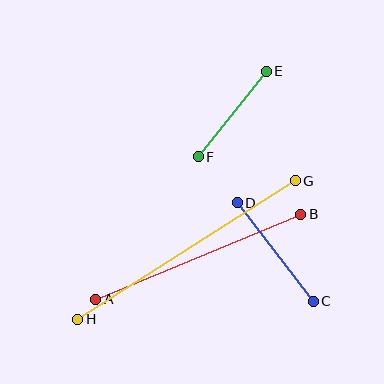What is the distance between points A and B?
The distance is approximately 222 pixels.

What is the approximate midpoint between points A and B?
The midpoint is at approximately (198, 257) pixels.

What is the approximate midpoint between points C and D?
The midpoint is at approximately (275, 252) pixels.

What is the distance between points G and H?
The distance is approximately 258 pixels.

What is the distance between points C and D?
The distance is approximately 124 pixels.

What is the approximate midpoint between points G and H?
The midpoint is at approximately (186, 250) pixels.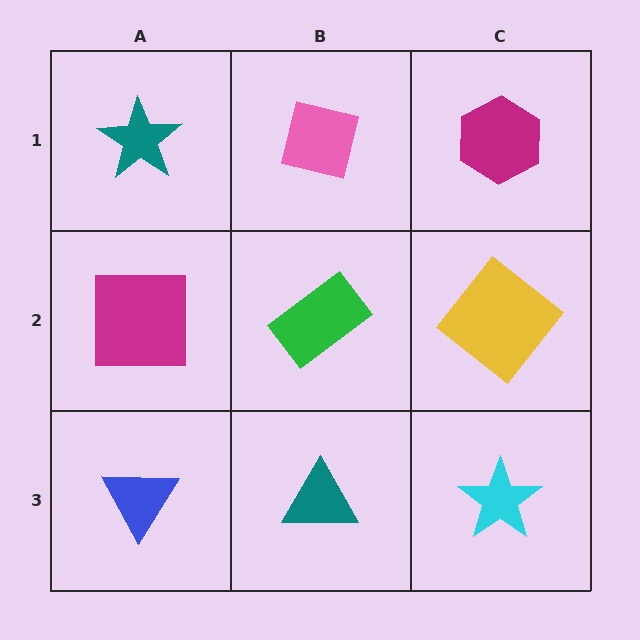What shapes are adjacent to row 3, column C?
A yellow diamond (row 2, column C), a teal triangle (row 3, column B).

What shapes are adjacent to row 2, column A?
A teal star (row 1, column A), a blue triangle (row 3, column A), a green rectangle (row 2, column B).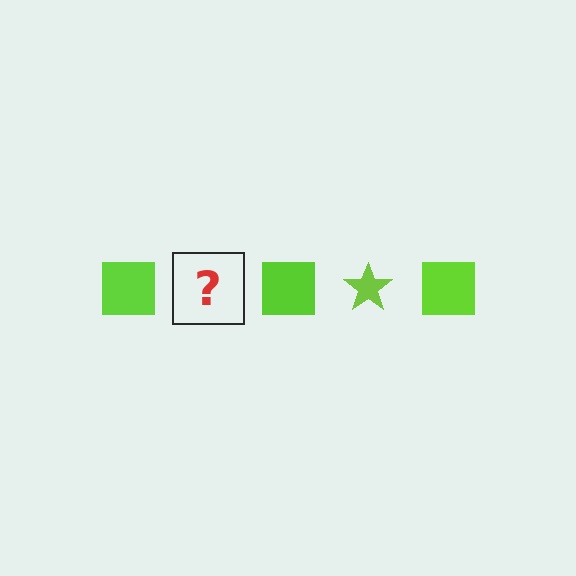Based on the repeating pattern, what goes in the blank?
The blank should be a lime star.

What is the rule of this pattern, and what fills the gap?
The rule is that the pattern cycles through square, star shapes in lime. The gap should be filled with a lime star.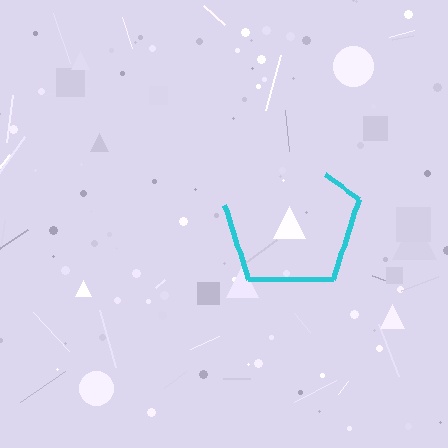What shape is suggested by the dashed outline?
The dashed outline suggests a pentagon.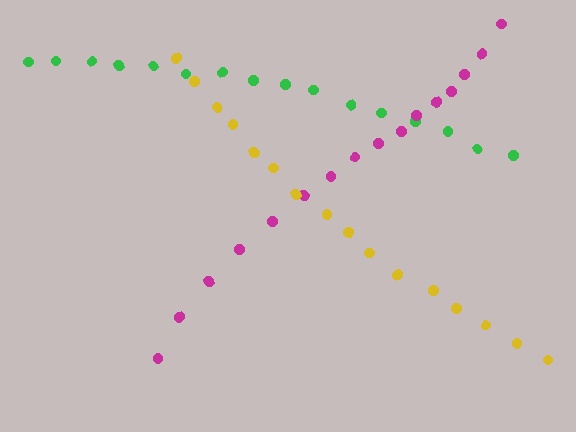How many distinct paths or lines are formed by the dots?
There are 3 distinct paths.